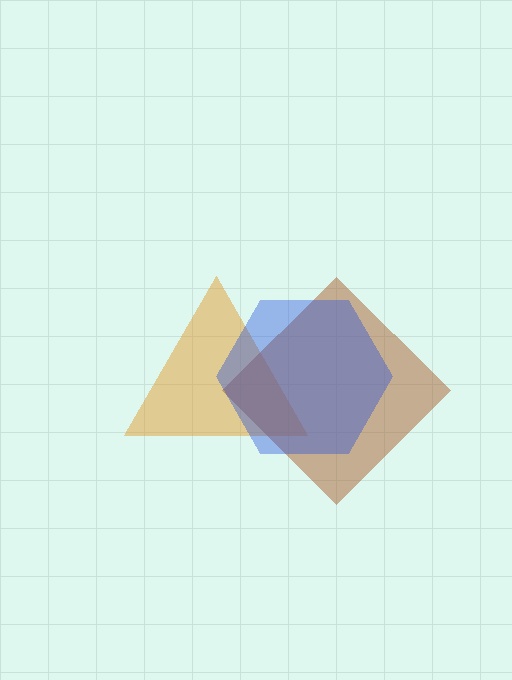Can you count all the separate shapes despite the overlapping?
Yes, there are 3 separate shapes.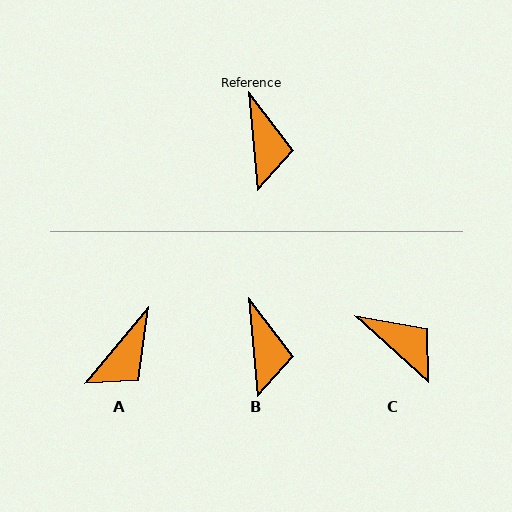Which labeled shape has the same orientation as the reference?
B.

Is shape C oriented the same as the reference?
No, it is off by about 43 degrees.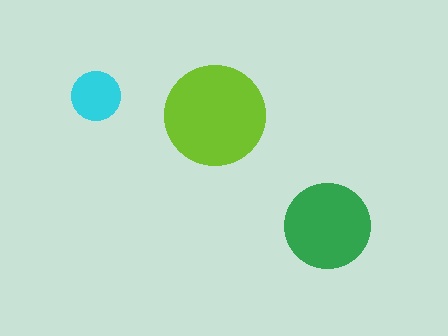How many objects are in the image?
There are 3 objects in the image.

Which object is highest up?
The cyan circle is topmost.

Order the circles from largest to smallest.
the lime one, the green one, the cyan one.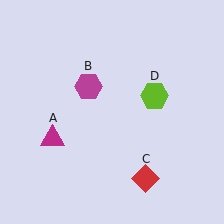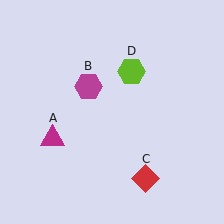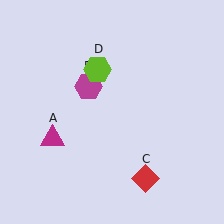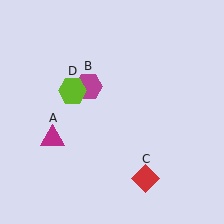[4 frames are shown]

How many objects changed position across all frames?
1 object changed position: lime hexagon (object D).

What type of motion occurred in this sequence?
The lime hexagon (object D) rotated counterclockwise around the center of the scene.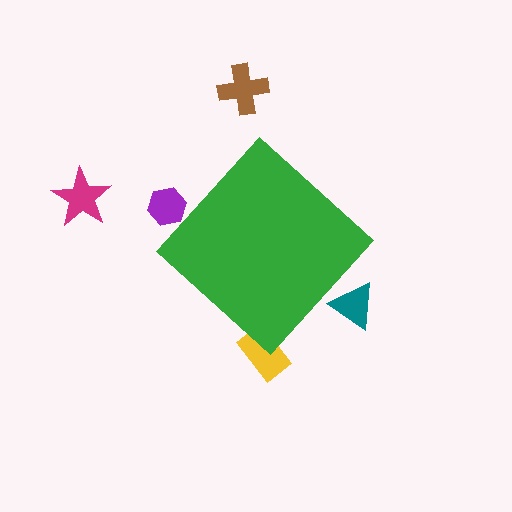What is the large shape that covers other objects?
A green diamond.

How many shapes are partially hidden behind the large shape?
3 shapes are partially hidden.